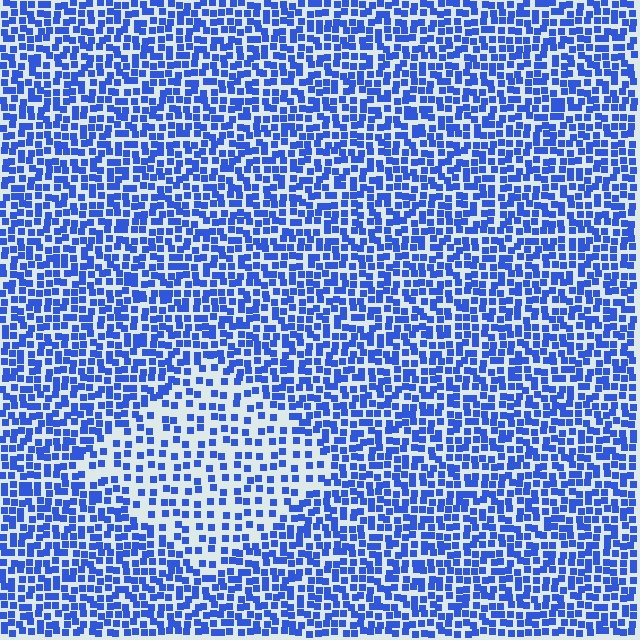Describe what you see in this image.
The image contains small blue elements arranged at two different densities. A diamond-shaped region is visible where the elements are less densely packed than the surrounding area.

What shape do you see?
I see a diamond.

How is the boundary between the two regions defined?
The boundary is defined by a change in element density (approximately 1.9x ratio). All elements are the same color, size, and shape.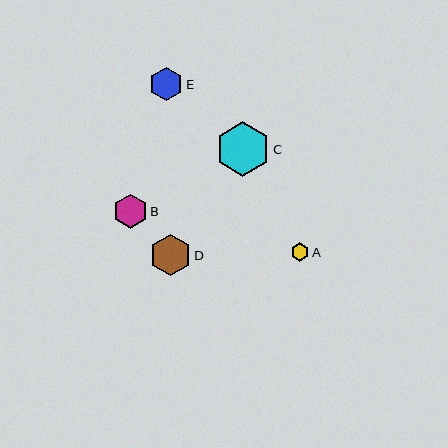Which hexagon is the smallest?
Hexagon A is the smallest with a size of approximately 18 pixels.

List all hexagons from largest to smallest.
From largest to smallest: C, D, B, E, A.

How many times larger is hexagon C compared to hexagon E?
Hexagon C is approximately 1.6 times the size of hexagon E.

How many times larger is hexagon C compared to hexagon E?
Hexagon C is approximately 1.6 times the size of hexagon E.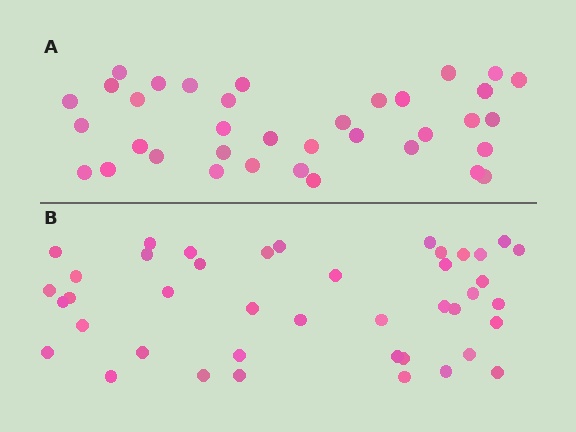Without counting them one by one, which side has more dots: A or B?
Region B (the bottom region) has more dots.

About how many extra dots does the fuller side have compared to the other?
Region B has about 6 more dots than region A.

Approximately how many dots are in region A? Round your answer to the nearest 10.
About 40 dots. (The exact count is 36, which rounds to 40.)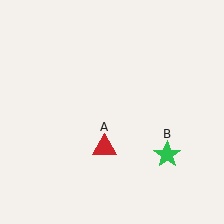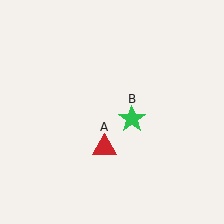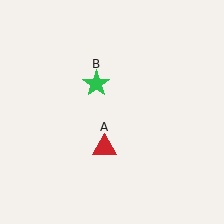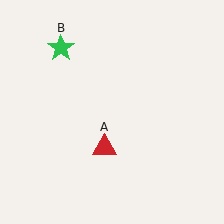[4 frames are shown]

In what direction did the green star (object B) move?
The green star (object B) moved up and to the left.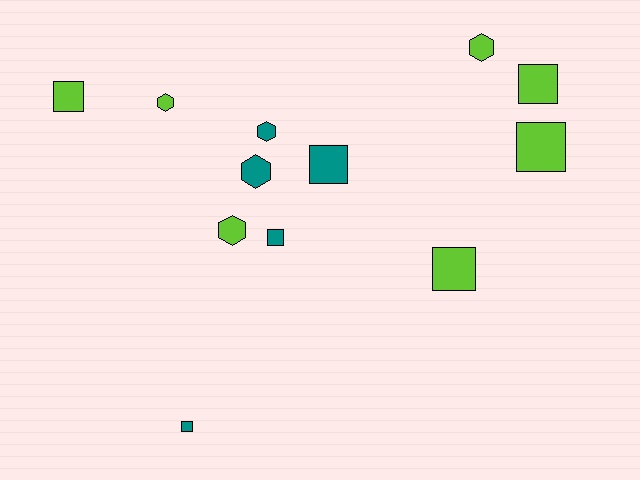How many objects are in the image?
There are 12 objects.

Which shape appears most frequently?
Square, with 7 objects.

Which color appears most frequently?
Lime, with 7 objects.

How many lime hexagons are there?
There are 3 lime hexagons.